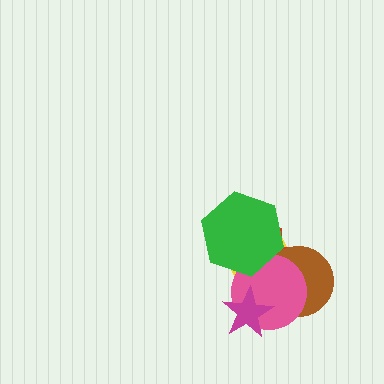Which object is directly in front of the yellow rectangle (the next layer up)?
The red cross is directly in front of the yellow rectangle.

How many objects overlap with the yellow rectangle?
5 objects overlap with the yellow rectangle.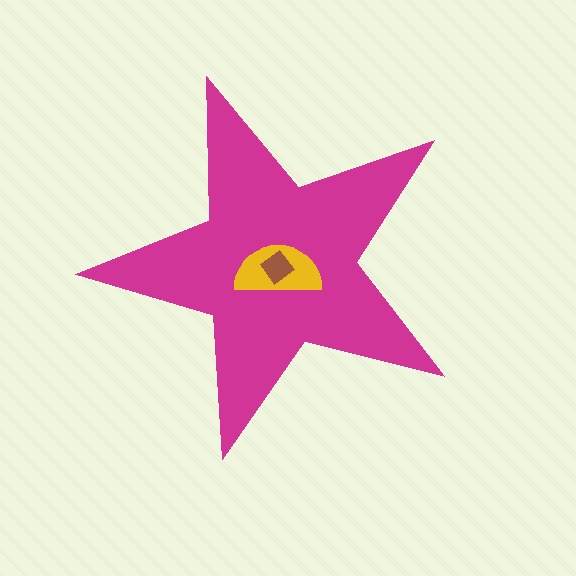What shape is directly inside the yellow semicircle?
The brown diamond.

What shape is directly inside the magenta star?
The yellow semicircle.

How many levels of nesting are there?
3.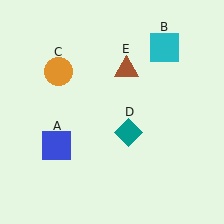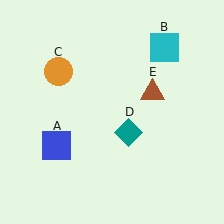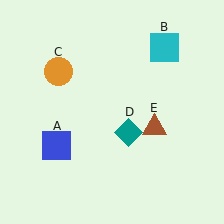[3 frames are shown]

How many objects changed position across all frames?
1 object changed position: brown triangle (object E).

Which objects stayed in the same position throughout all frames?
Blue square (object A) and cyan square (object B) and orange circle (object C) and teal diamond (object D) remained stationary.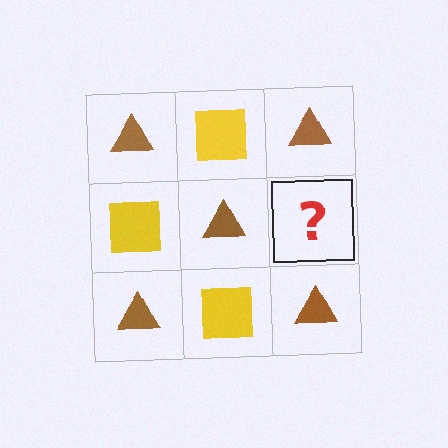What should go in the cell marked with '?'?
The missing cell should contain a yellow square.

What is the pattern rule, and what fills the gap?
The rule is that it alternates brown triangle and yellow square in a checkerboard pattern. The gap should be filled with a yellow square.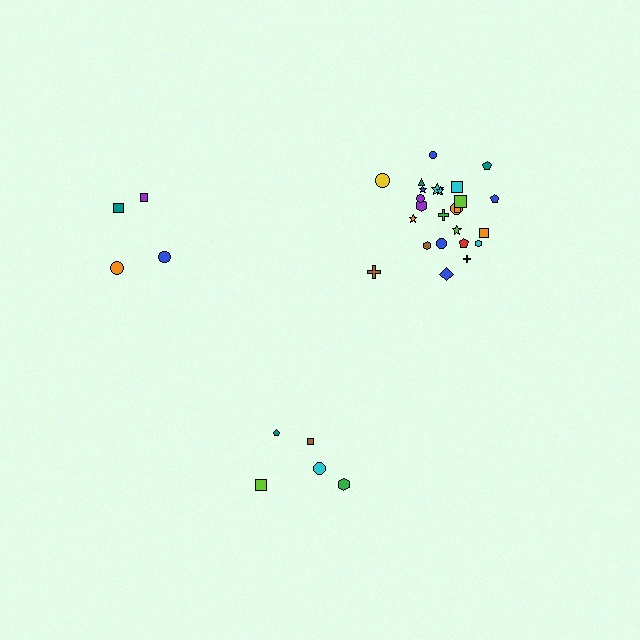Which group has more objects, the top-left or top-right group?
The top-right group.